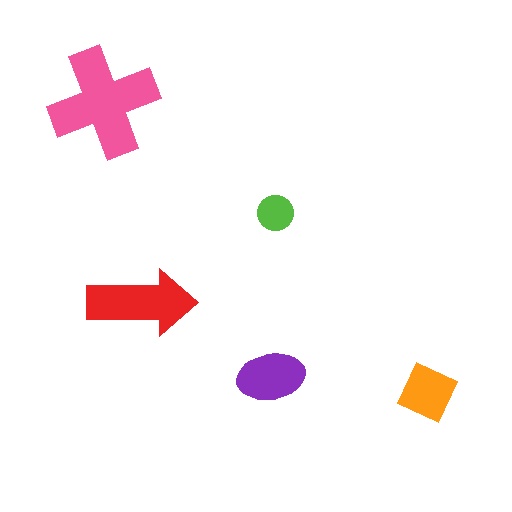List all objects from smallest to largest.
The lime circle, the orange square, the purple ellipse, the red arrow, the pink cross.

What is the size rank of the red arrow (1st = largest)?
2nd.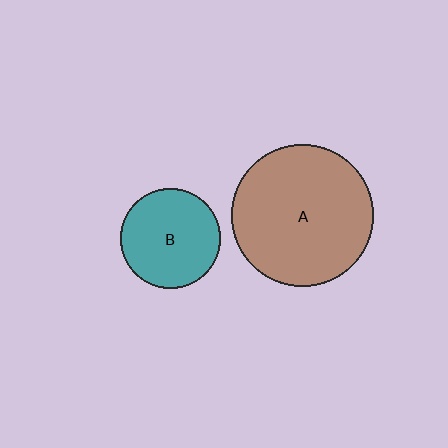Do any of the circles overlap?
No, none of the circles overlap.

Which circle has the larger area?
Circle A (brown).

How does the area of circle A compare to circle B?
Approximately 2.0 times.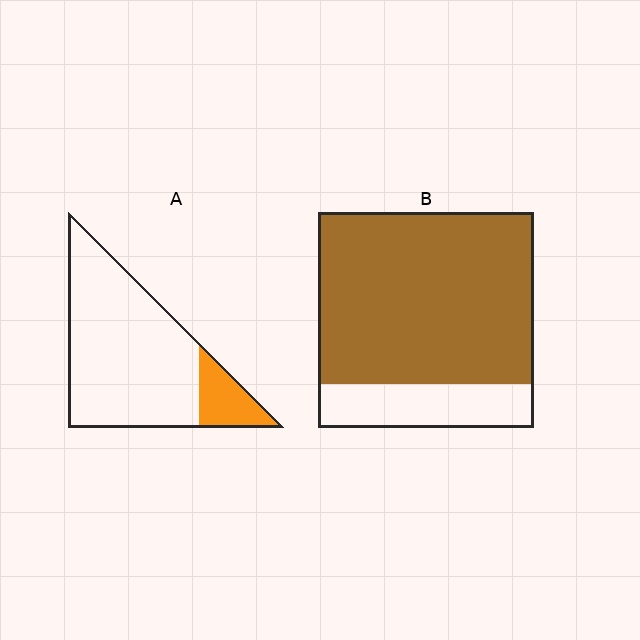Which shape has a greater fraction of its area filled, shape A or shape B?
Shape B.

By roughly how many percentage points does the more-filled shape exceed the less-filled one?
By roughly 65 percentage points (B over A).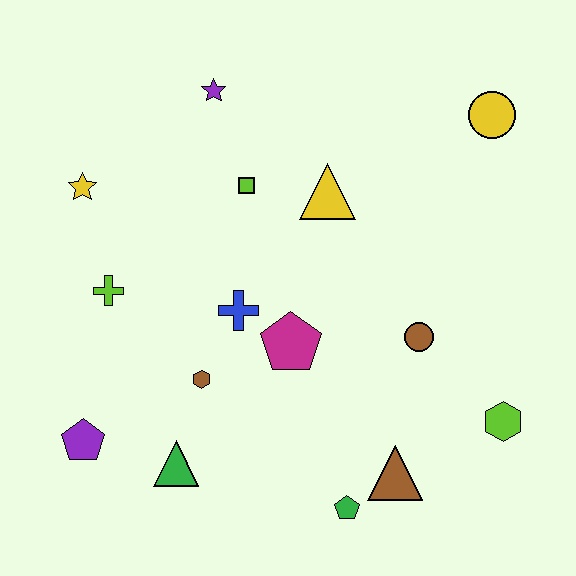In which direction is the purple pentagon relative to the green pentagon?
The purple pentagon is to the left of the green pentagon.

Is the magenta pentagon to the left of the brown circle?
Yes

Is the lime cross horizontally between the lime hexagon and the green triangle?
No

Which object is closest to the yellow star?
The lime cross is closest to the yellow star.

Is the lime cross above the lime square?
No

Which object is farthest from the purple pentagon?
The yellow circle is farthest from the purple pentagon.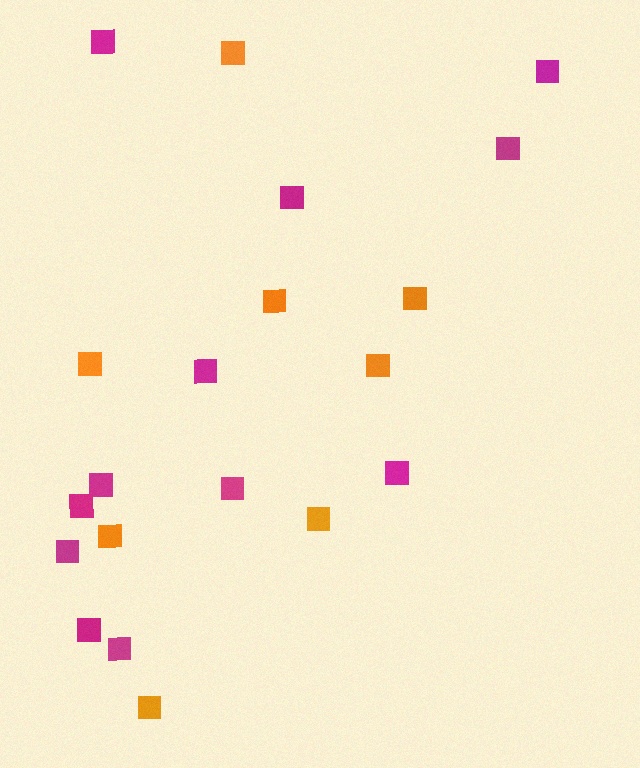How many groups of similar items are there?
There are 2 groups: one group of orange squares (8) and one group of magenta squares (12).